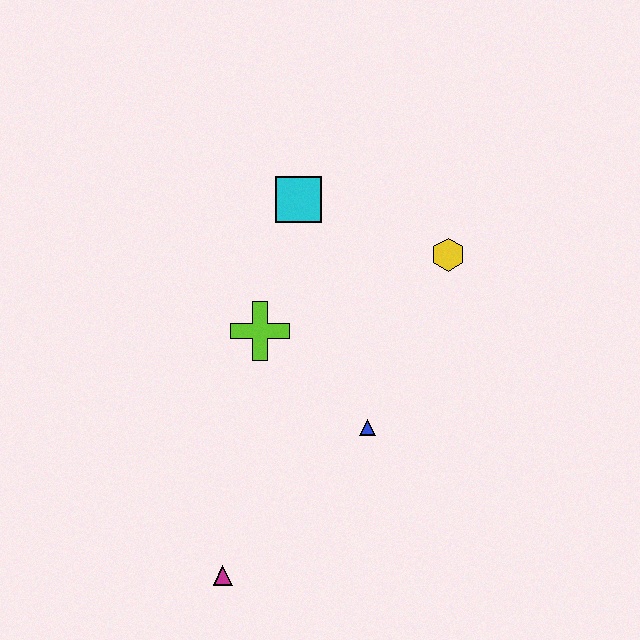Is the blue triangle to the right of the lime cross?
Yes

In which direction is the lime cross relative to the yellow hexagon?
The lime cross is to the left of the yellow hexagon.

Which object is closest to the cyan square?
The lime cross is closest to the cyan square.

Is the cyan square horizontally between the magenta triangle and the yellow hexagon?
Yes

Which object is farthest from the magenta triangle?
The yellow hexagon is farthest from the magenta triangle.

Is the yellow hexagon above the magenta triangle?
Yes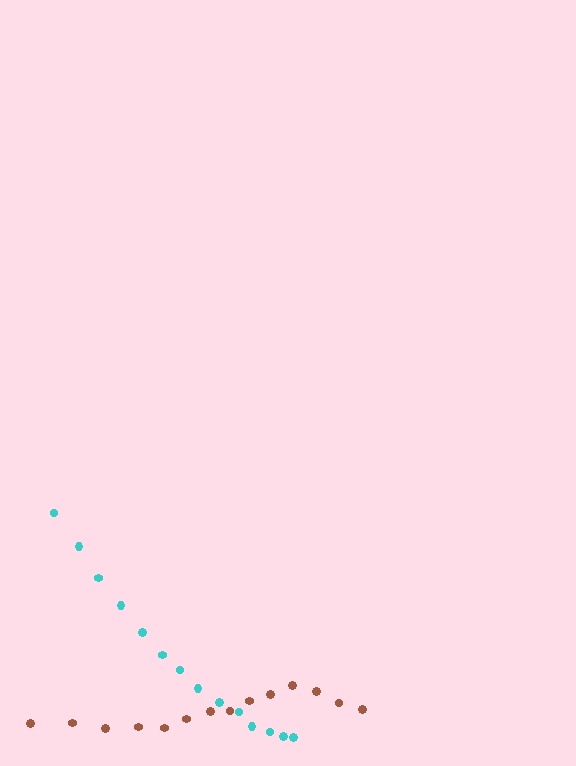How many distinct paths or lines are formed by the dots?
There are 2 distinct paths.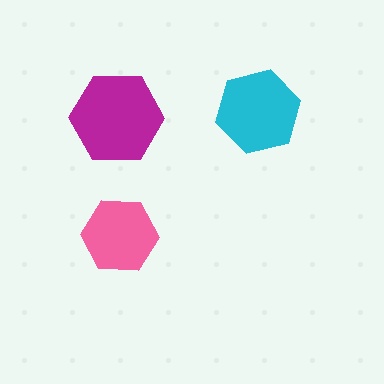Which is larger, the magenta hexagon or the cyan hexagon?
The magenta one.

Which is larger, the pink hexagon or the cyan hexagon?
The cyan one.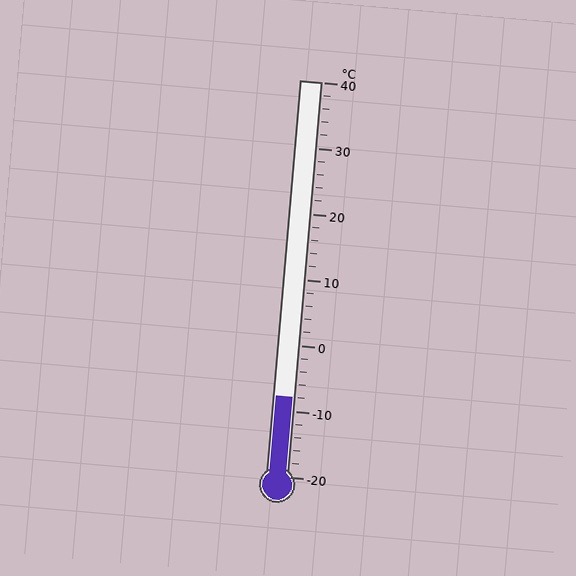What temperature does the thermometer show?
The thermometer shows approximately -8°C.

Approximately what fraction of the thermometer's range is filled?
The thermometer is filled to approximately 20% of its range.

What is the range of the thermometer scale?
The thermometer scale ranges from -20°C to 40°C.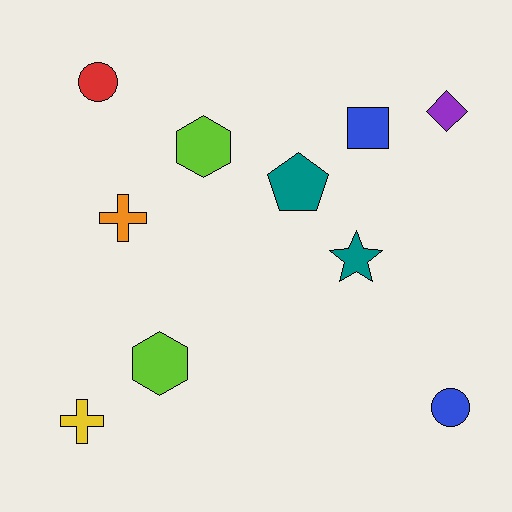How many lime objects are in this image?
There are 2 lime objects.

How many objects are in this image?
There are 10 objects.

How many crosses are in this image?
There are 2 crosses.